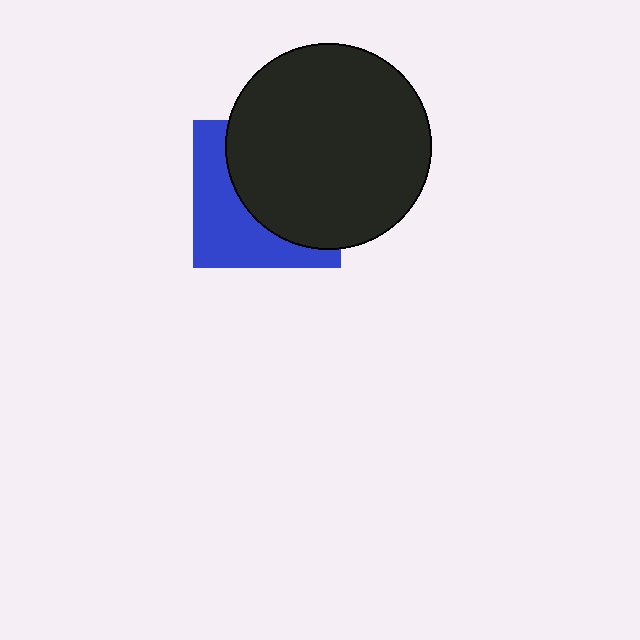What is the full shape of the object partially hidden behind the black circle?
The partially hidden object is a blue square.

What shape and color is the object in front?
The object in front is a black circle.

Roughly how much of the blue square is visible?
A small part of it is visible (roughly 41%).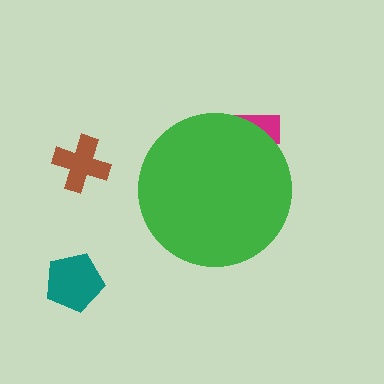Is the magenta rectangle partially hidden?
Yes, the magenta rectangle is partially hidden behind the green circle.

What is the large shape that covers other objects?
A green circle.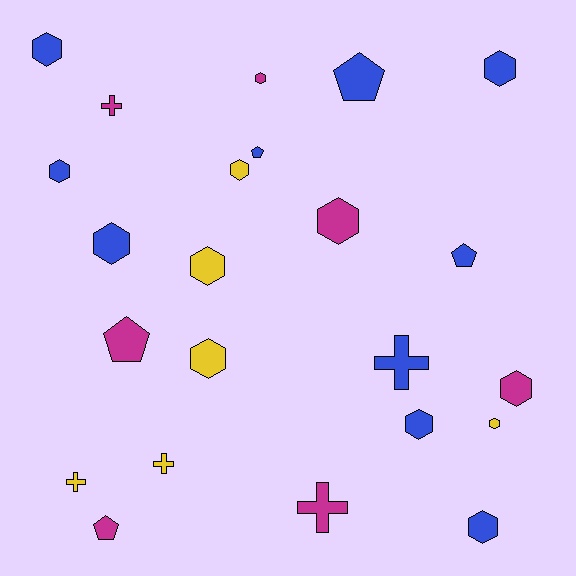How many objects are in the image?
There are 23 objects.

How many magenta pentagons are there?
There are 2 magenta pentagons.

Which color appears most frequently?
Blue, with 10 objects.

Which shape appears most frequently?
Hexagon, with 13 objects.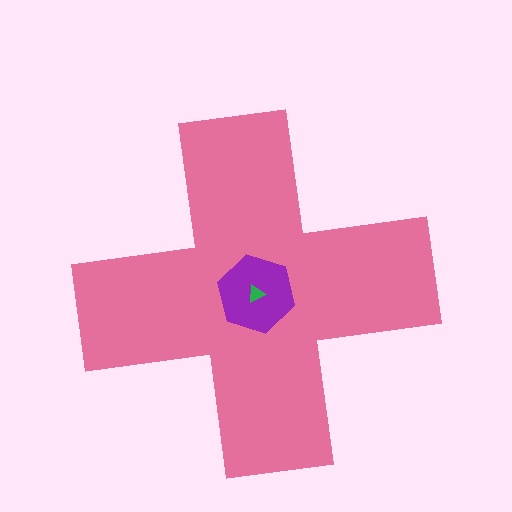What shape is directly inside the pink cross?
The purple hexagon.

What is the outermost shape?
The pink cross.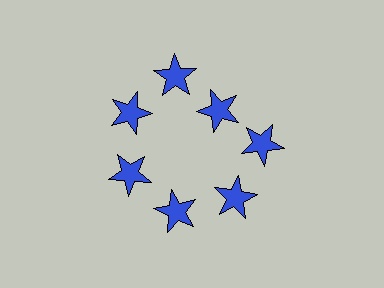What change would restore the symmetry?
The symmetry would be restored by moving it outward, back onto the ring so that all 7 stars sit at equal angles and equal distance from the center.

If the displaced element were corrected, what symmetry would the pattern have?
It would have 7-fold rotational symmetry — the pattern would map onto itself every 51 degrees.